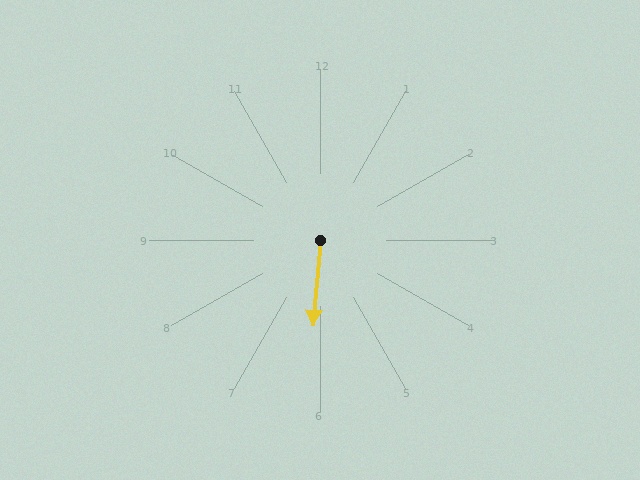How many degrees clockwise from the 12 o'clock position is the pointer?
Approximately 185 degrees.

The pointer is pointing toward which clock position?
Roughly 6 o'clock.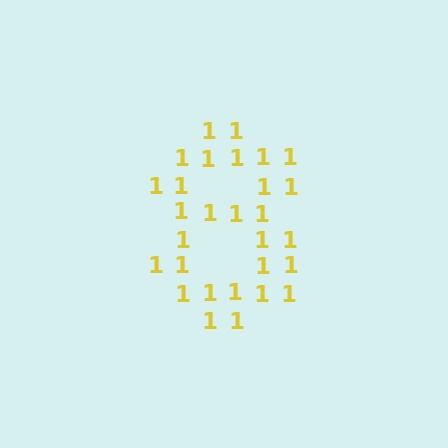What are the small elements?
The small elements are digit 1's.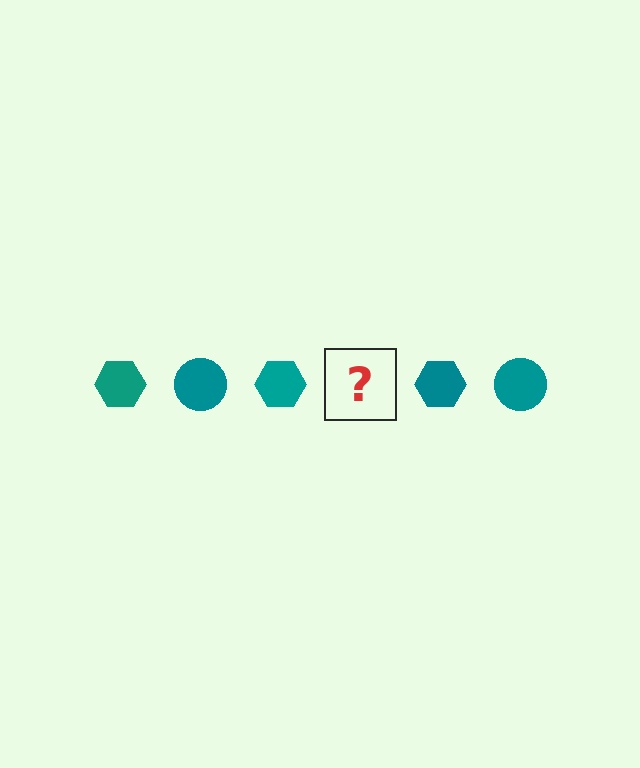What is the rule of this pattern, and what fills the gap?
The rule is that the pattern cycles through hexagon, circle shapes in teal. The gap should be filled with a teal circle.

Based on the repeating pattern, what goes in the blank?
The blank should be a teal circle.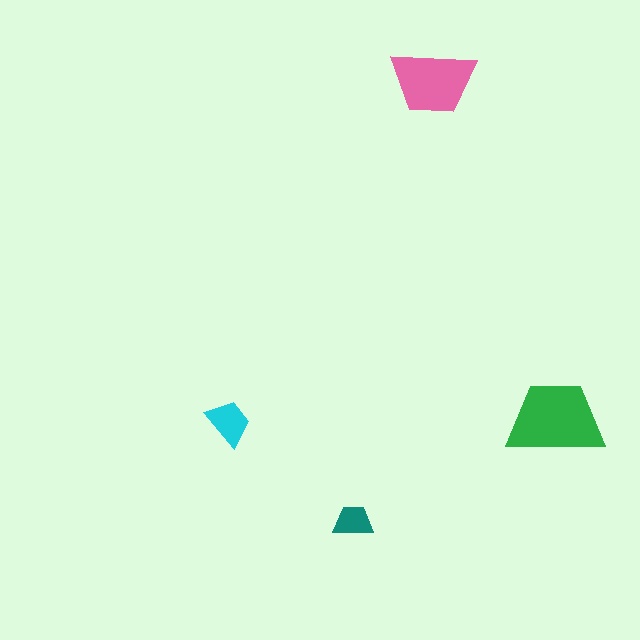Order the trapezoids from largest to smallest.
the green one, the pink one, the cyan one, the teal one.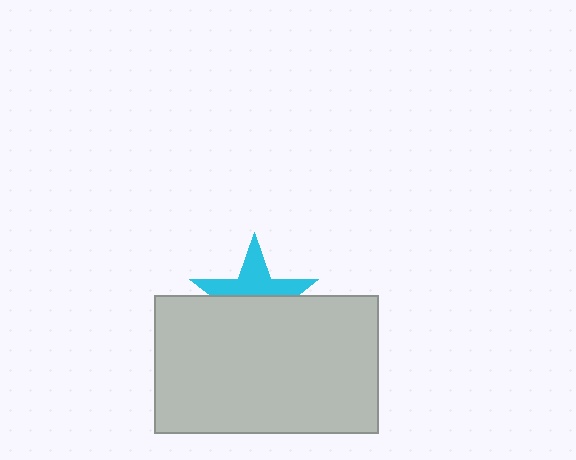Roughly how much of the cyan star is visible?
About half of it is visible (roughly 46%).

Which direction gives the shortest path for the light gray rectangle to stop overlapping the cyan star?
Moving down gives the shortest separation.